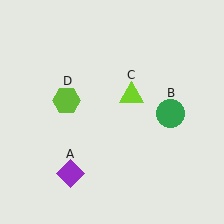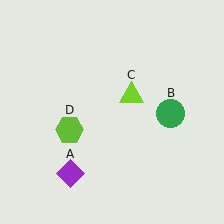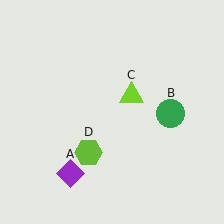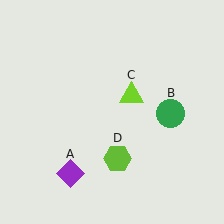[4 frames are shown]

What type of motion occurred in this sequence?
The lime hexagon (object D) rotated counterclockwise around the center of the scene.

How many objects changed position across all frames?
1 object changed position: lime hexagon (object D).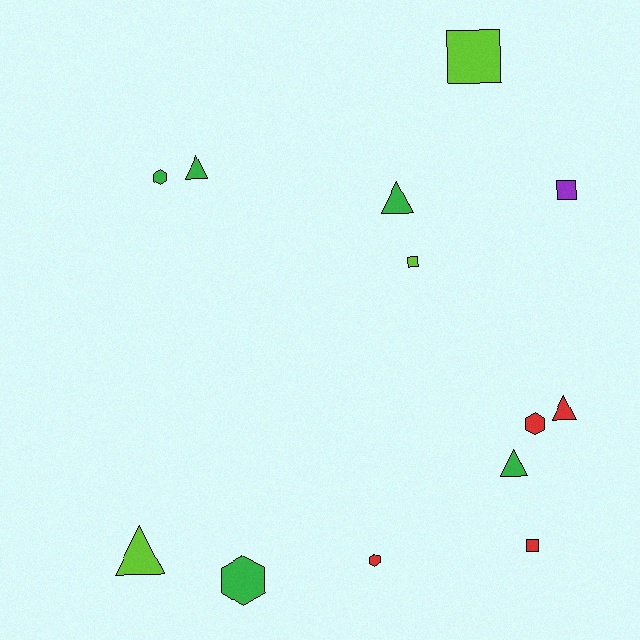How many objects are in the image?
There are 13 objects.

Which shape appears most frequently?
Triangle, with 5 objects.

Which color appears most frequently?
Green, with 5 objects.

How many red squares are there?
There is 1 red square.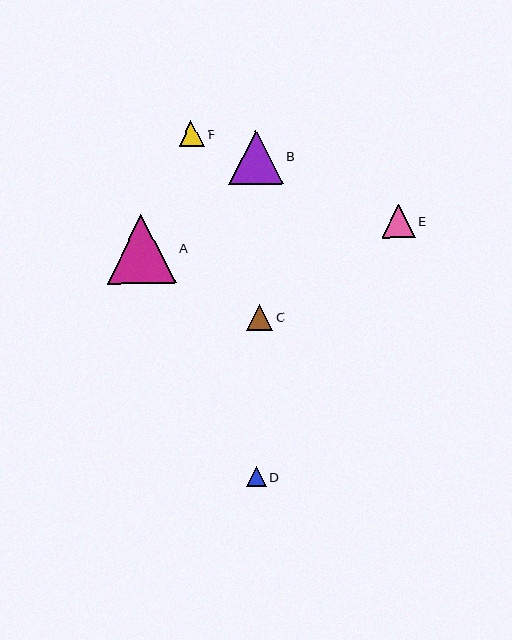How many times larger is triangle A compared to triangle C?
Triangle A is approximately 2.7 times the size of triangle C.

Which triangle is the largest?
Triangle A is the largest with a size of approximately 69 pixels.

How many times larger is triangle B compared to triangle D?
Triangle B is approximately 2.7 times the size of triangle D.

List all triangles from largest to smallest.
From largest to smallest: A, B, E, C, F, D.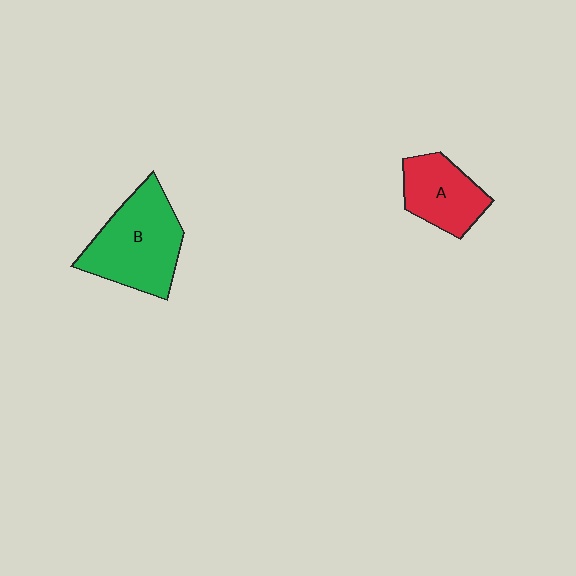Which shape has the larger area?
Shape B (green).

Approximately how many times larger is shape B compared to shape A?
Approximately 1.6 times.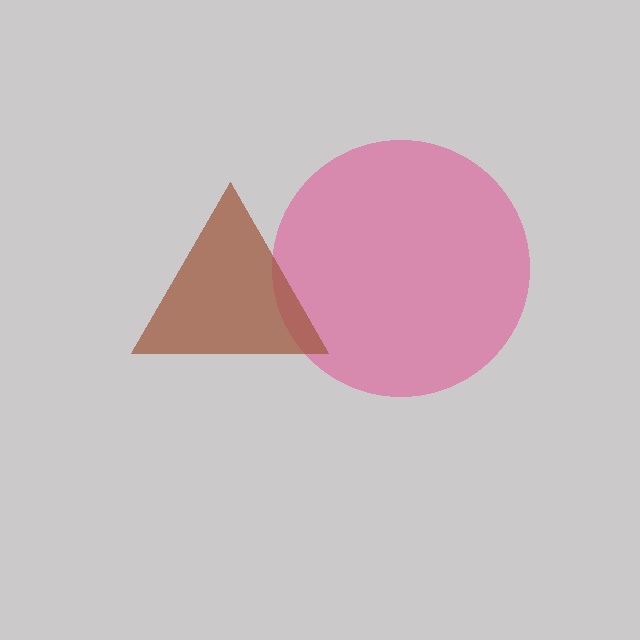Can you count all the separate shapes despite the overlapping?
Yes, there are 2 separate shapes.